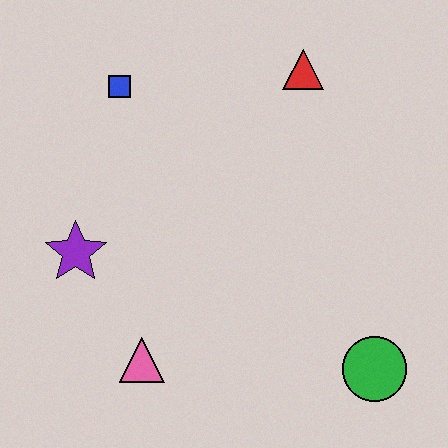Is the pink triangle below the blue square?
Yes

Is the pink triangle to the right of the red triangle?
No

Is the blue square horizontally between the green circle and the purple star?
Yes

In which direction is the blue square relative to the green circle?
The blue square is above the green circle.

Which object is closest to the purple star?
The pink triangle is closest to the purple star.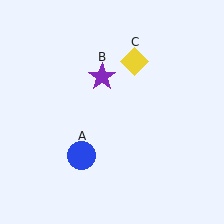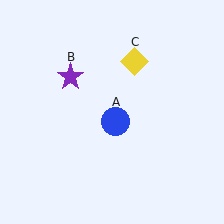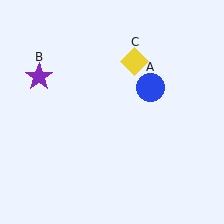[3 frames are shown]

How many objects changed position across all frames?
2 objects changed position: blue circle (object A), purple star (object B).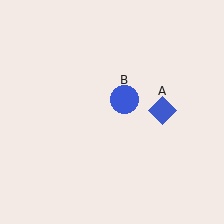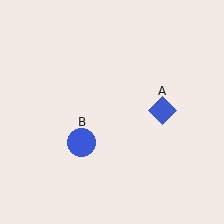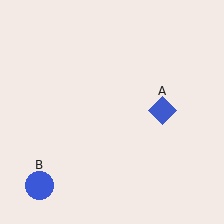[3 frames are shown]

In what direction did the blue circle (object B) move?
The blue circle (object B) moved down and to the left.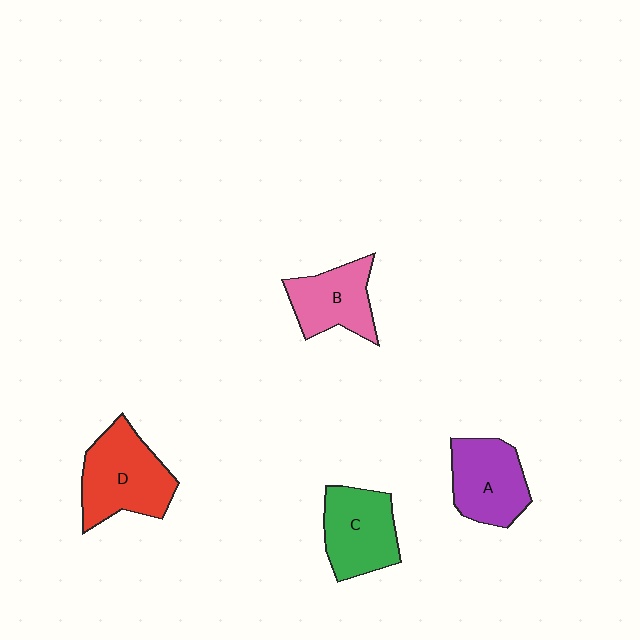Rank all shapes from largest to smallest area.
From largest to smallest: D (red), C (green), A (purple), B (pink).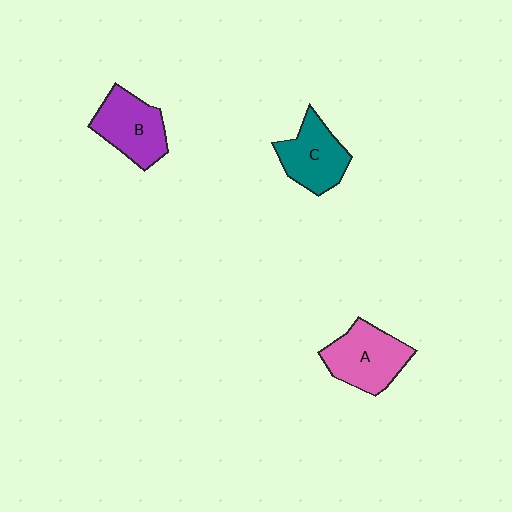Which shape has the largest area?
Shape A (pink).